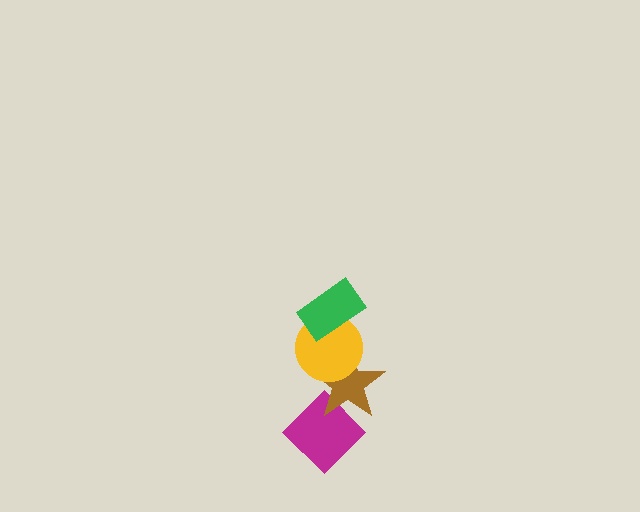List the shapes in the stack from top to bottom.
From top to bottom: the green rectangle, the yellow circle, the brown star, the magenta diamond.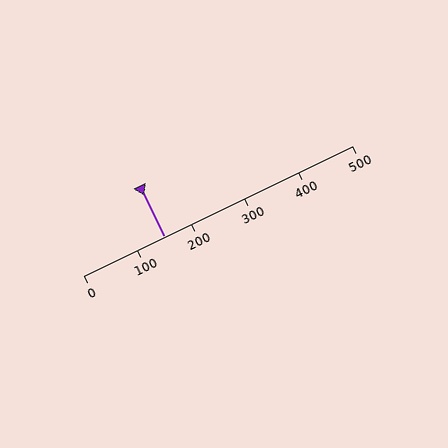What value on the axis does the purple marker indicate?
The marker indicates approximately 150.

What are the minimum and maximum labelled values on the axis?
The axis runs from 0 to 500.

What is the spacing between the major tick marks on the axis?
The major ticks are spaced 100 apart.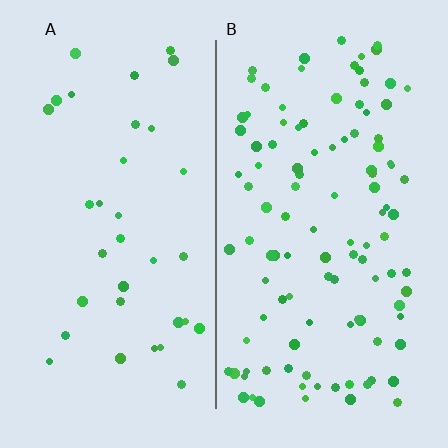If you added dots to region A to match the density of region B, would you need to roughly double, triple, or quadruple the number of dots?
Approximately triple.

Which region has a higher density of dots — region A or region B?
B (the right).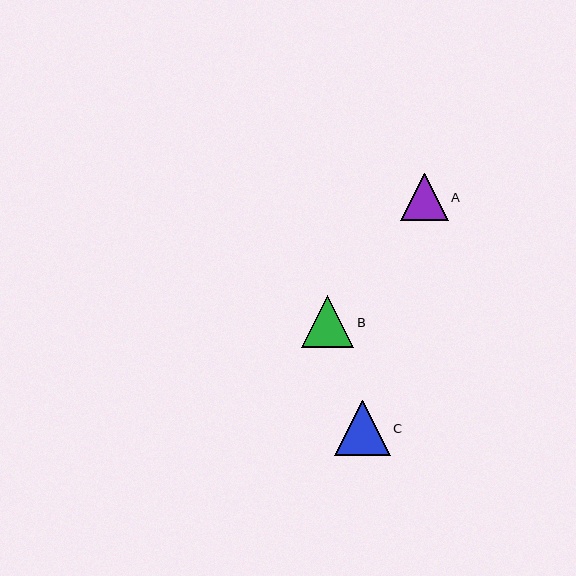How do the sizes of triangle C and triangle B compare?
Triangle C and triangle B are approximately the same size.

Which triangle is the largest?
Triangle C is the largest with a size of approximately 56 pixels.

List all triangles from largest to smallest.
From largest to smallest: C, B, A.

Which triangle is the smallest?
Triangle A is the smallest with a size of approximately 47 pixels.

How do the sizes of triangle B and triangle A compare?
Triangle B and triangle A are approximately the same size.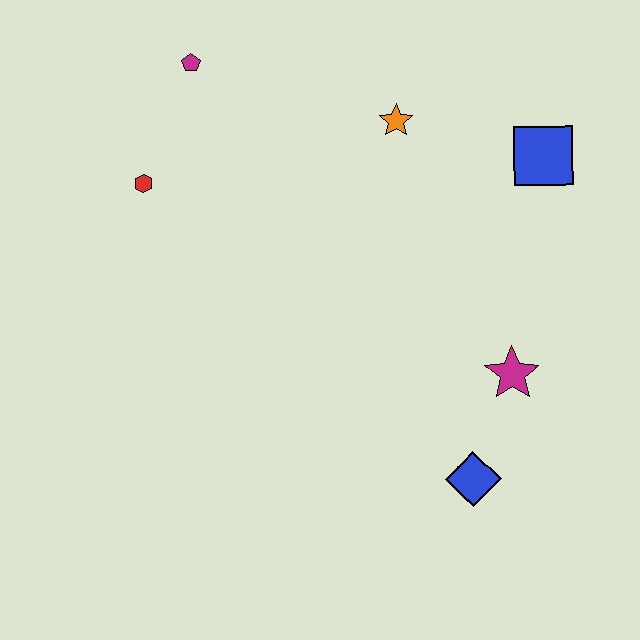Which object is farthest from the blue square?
The red hexagon is farthest from the blue square.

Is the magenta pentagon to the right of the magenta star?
No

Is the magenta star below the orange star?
Yes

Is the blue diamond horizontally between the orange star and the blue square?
Yes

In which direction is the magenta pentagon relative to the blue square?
The magenta pentagon is to the left of the blue square.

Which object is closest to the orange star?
The blue square is closest to the orange star.